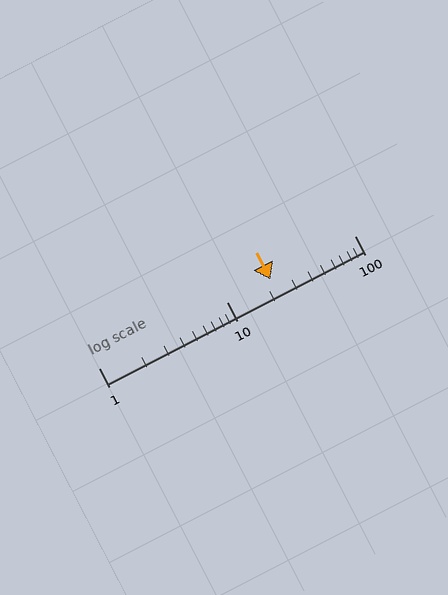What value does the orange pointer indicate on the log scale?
The pointer indicates approximately 22.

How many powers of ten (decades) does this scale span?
The scale spans 2 decades, from 1 to 100.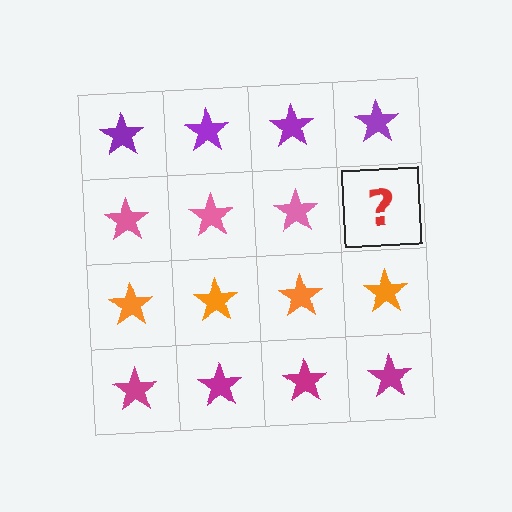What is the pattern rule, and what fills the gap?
The rule is that each row has a consistent color. The gap should be filled with a pink star.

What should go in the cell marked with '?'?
The missing cell should contain a pink star.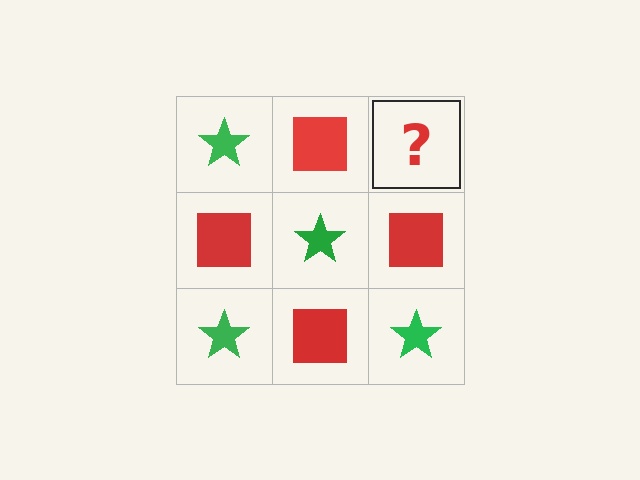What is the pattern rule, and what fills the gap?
The rule is that it alternates green star and red square in a checkerboard pattern. The gap should be filled with a green star.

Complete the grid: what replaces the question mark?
The question mark should be replaced with a green star.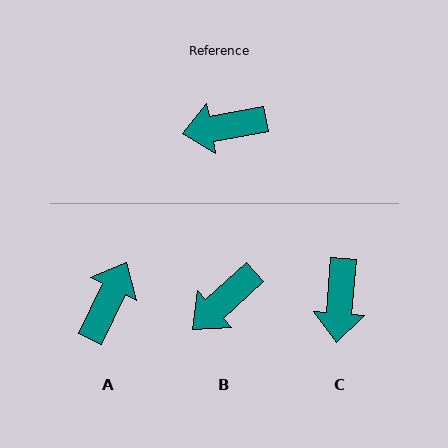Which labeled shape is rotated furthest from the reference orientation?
A, about 126 degrees away.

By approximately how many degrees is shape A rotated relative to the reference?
Approximately 126 degrees clockwise.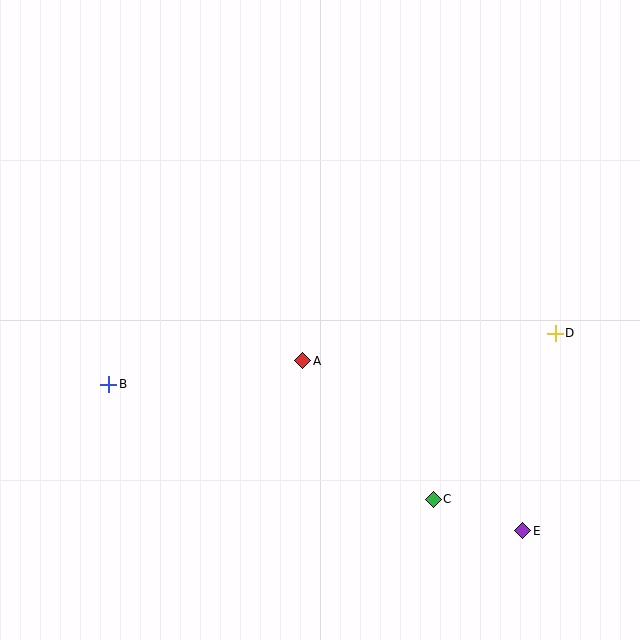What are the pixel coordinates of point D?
Point D is at (555, 333).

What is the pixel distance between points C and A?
The distance between C and A is 191 pixels.